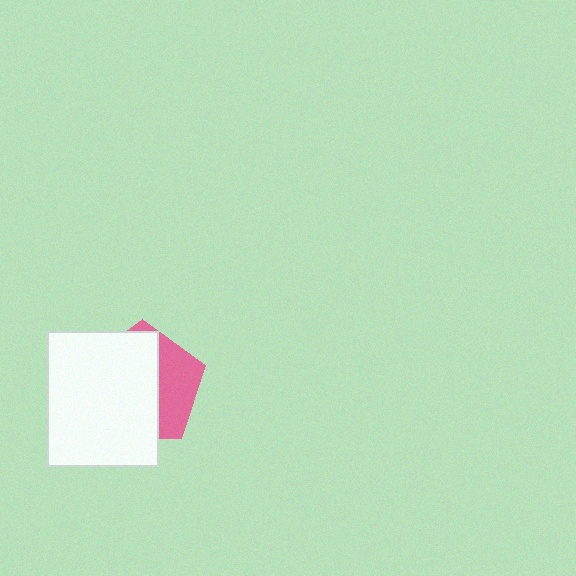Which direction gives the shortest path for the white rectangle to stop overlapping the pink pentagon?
Moving left gives the shortest separation.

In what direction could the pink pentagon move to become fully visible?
The pink pentagon could move right. That would shift it out from behind the white rectangle entirely.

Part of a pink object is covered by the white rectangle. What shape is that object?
It is a pentagon.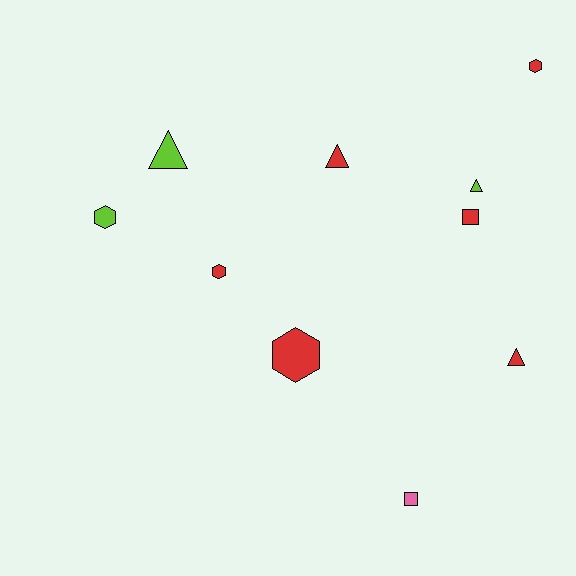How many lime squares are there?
There are no lime squares.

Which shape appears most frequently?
Hexagon, with 4 objects.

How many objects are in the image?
There are 10 objects.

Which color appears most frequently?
Red, with 6 objects.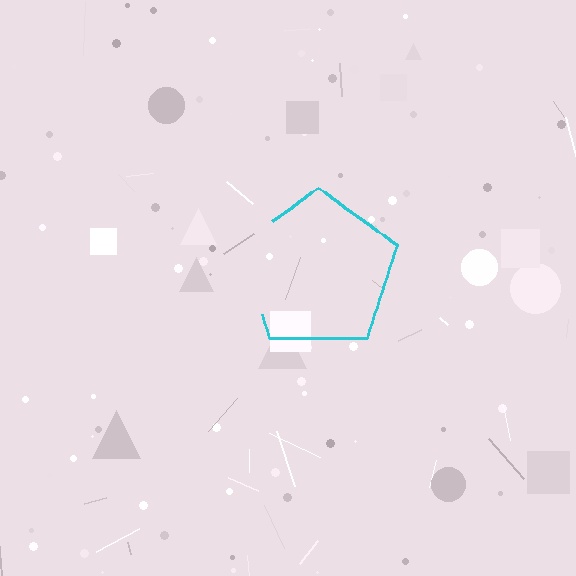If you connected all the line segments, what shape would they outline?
They would outline a pentagon.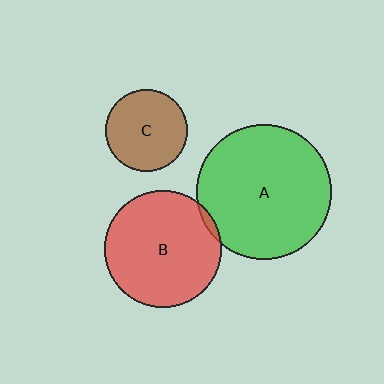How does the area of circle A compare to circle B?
Approximately 1.3 times.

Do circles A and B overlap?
Yes.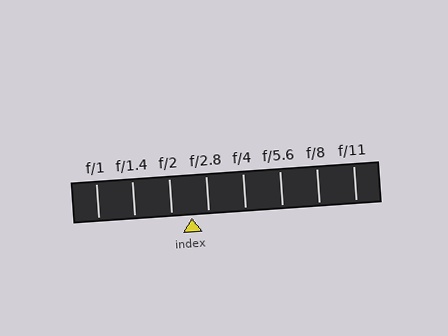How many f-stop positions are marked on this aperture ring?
There are 8 f-stop positions marked.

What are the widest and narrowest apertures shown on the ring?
The widest aperture shown is f/1 and the narrowest is f/11.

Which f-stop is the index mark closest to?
The index mark is closest to f/2.8.